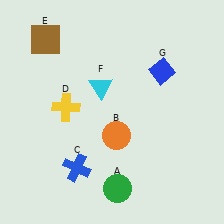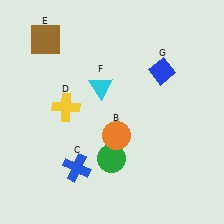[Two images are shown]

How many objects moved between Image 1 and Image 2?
1 object moved between the two images.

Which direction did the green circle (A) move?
The green circle (A) moved up.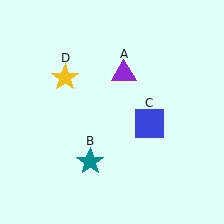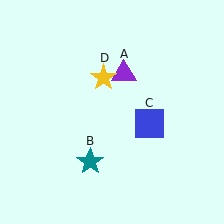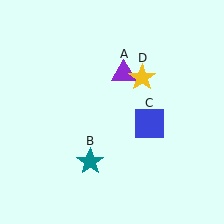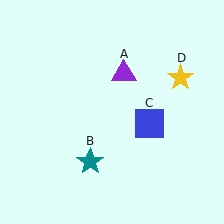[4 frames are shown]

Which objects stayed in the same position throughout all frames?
Purple triangle (object A) and teal star (object B) and blue square (object C) remained stationary.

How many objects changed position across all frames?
1 object changed position: yellow star (object D).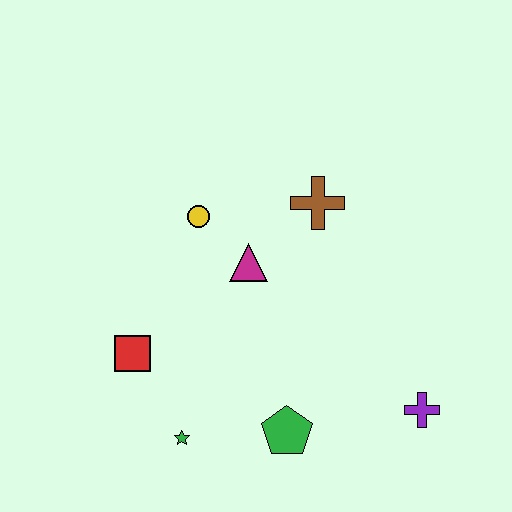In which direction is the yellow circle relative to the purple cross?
The yellow circle is to the left of the purple cross.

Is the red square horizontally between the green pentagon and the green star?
No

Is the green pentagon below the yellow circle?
Yes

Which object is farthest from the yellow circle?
The purple cross is farthest from the yellow circle.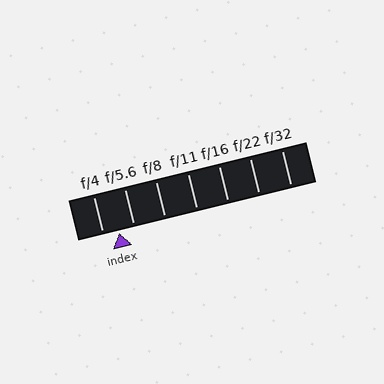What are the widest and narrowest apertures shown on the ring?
The widest aperture shown is f/4 and the narrowest is f/32.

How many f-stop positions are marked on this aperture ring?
There are 7 f-stop positions marked.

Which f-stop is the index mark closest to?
The index mark is closest to f/5.6.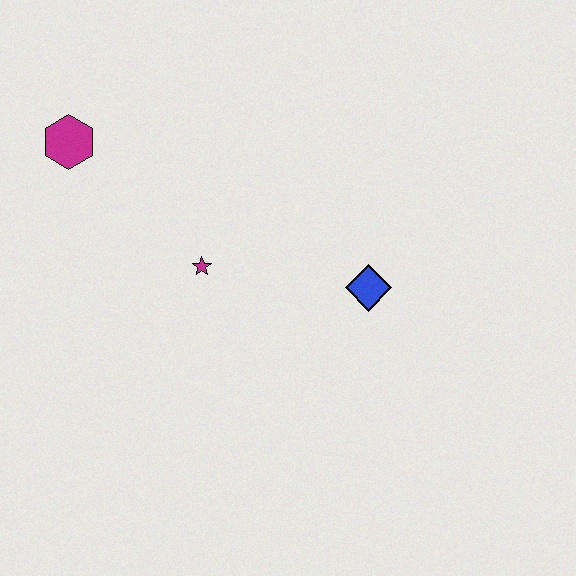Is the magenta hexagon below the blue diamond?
No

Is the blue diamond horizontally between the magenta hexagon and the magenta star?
No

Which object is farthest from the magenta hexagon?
The blue diamond is farthest from the magenta hexagon.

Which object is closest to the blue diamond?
The magenta star is closest to the blue diamond.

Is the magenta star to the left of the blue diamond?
Yes